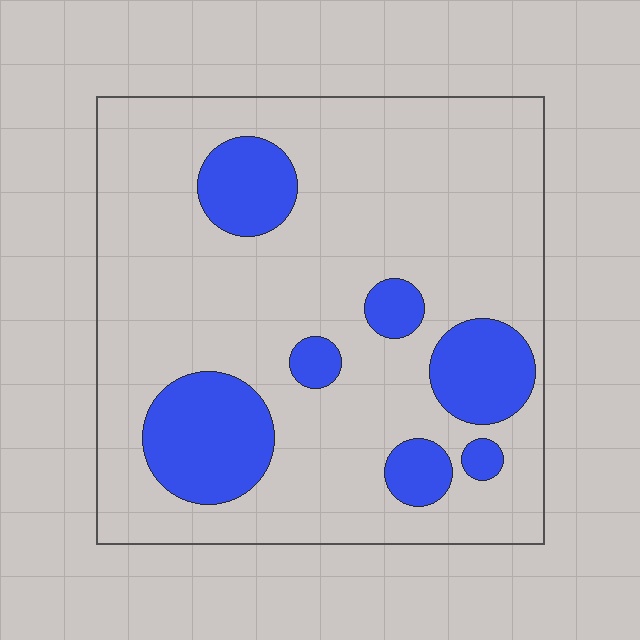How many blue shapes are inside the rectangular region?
7.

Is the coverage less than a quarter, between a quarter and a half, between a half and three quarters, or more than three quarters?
Less than a quarter.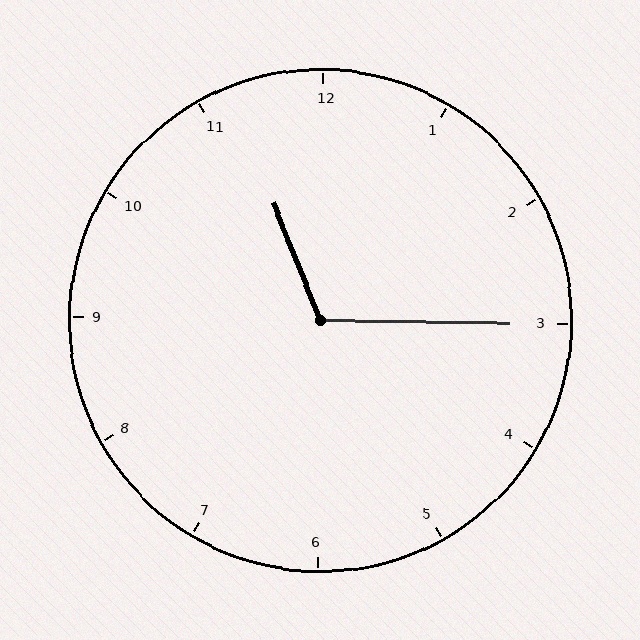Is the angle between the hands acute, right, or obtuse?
It is obtuse.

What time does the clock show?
11:15.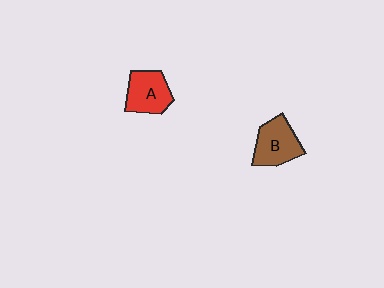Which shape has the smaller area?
Shape A (red).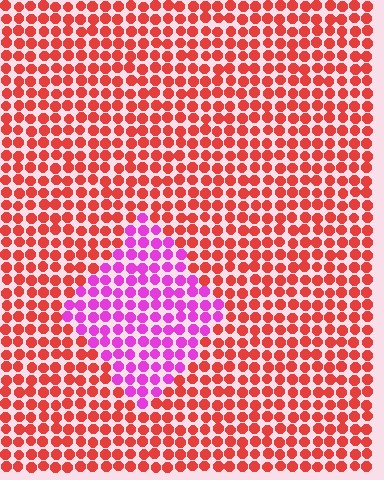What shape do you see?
I see a diamond.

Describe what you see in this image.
The image is filled with small red elements in a uniform arrangement. A diamond-shaped region is visible where the elements are tinted to a slightly different hue, forming a subtle color boundary.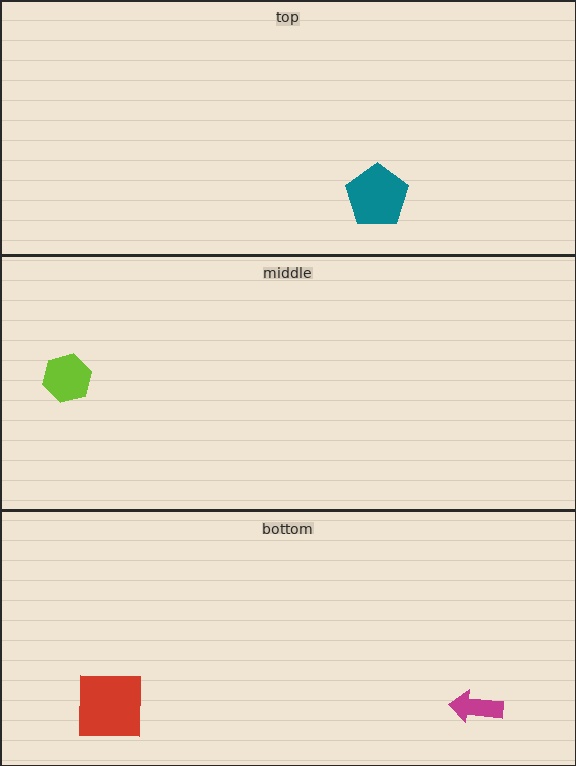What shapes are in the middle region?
The lime hexagon.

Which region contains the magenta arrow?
The bottom region.